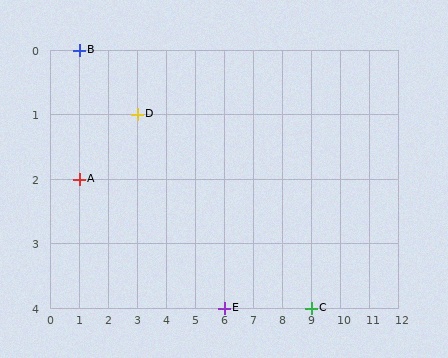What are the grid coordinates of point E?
Point E is at grid coordinates (6, 4).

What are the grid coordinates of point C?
Point C is at grid coordinates (9, 4).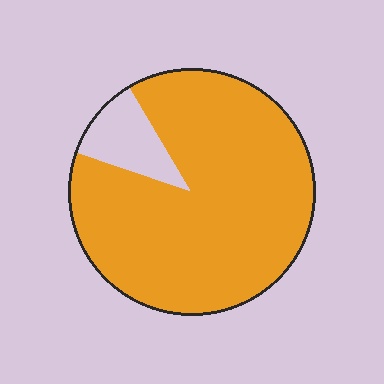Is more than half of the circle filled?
Yes.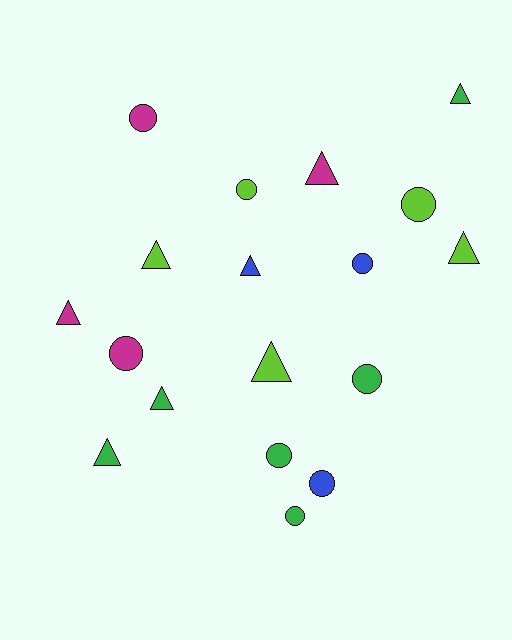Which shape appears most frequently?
Triangle, with 9 objects.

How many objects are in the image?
There are 18 objects.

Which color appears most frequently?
Green, with 6 objects.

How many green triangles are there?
There are 3 green triangles.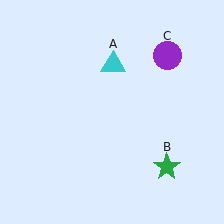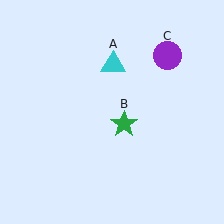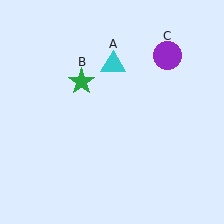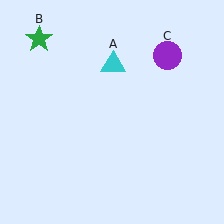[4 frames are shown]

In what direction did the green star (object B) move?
The green star (object B) moved up and to the left.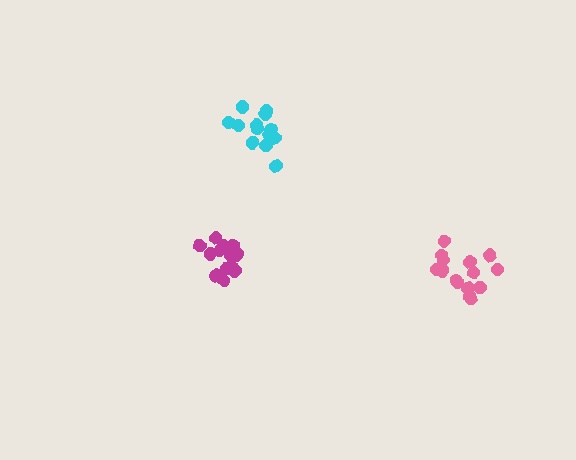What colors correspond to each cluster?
The clusters are colored: cyan, pink, magenta.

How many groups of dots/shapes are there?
There are 3 groups.